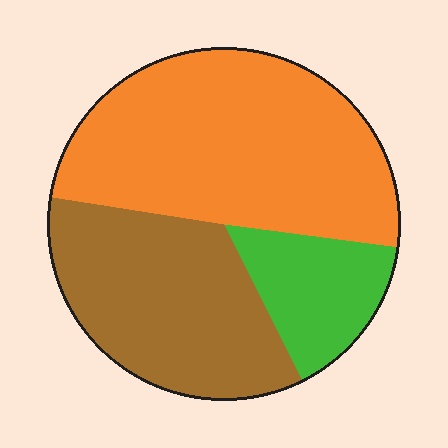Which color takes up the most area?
Orange, at roughly 50%.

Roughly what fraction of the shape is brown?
Brown takes up about one third (1/3) of the shape.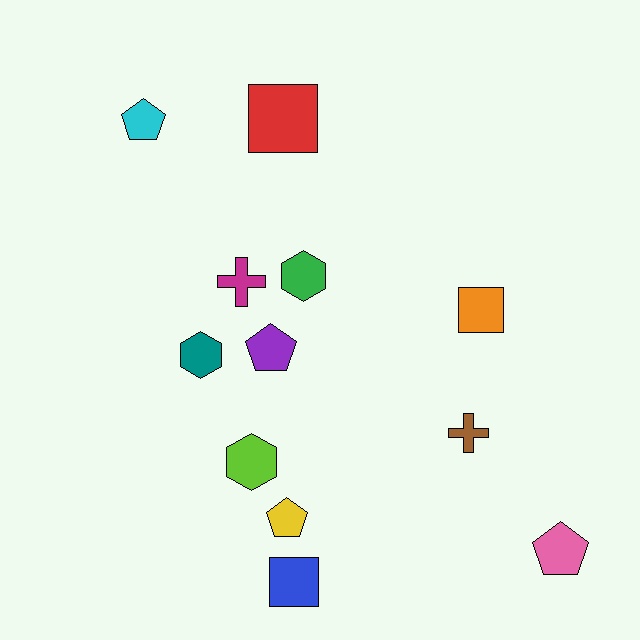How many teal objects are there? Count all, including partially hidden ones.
There is 1 teal object.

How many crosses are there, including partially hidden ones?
There are 2 crosses.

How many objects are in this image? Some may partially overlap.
There are 12 objects.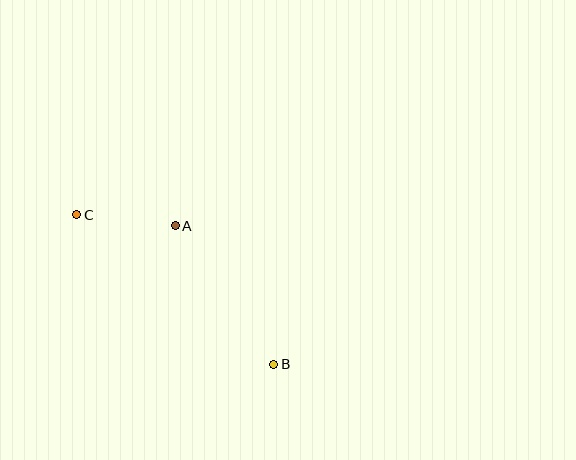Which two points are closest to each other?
Points A and C are closest to each other.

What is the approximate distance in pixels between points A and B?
The distance between A and B is approximately 170 pixels.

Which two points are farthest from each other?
Points B and C are farthest from each other.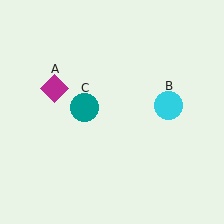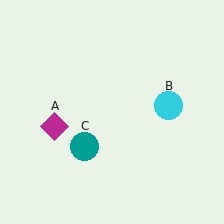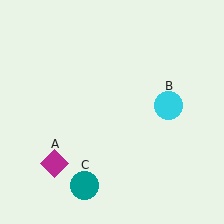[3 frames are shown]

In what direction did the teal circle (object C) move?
The teal circle (object C) moved down.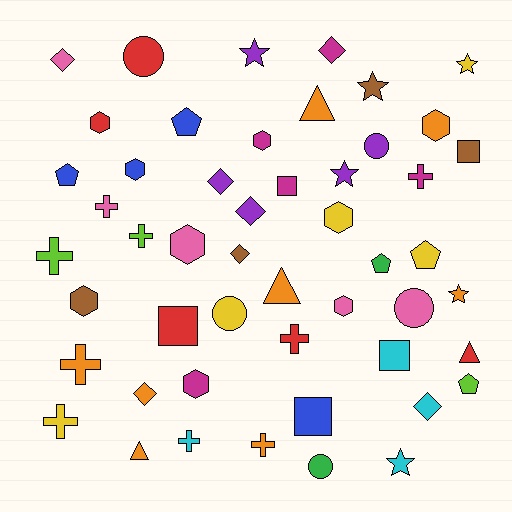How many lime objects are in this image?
There are 3 lime objects.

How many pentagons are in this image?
There are 5 pentagons.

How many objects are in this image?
There are 50 objects.